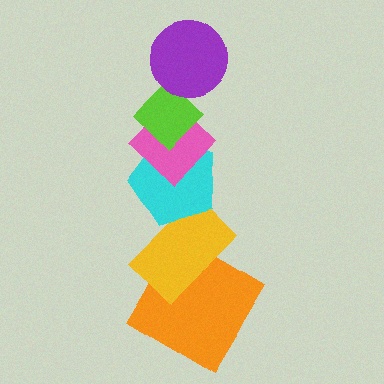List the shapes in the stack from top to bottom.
From top to bottom: the purple circle, the lime diamond, the pink diamond, the cyan pentagon, the yellow rectangle, the orange diamond.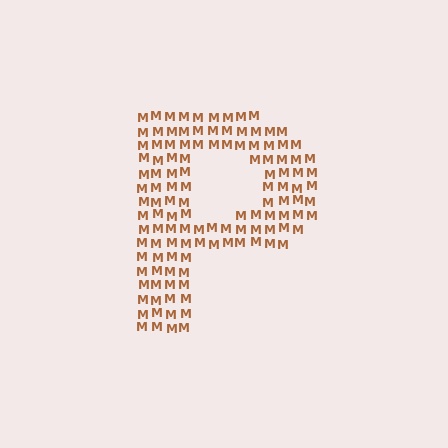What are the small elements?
The small elements are letter M's.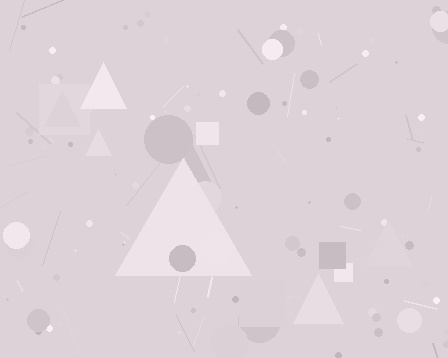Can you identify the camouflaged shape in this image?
The camouflaged shape is a triangle.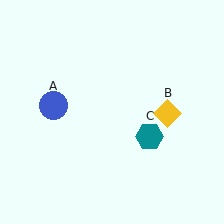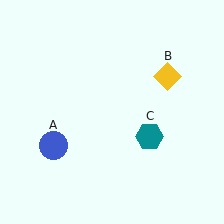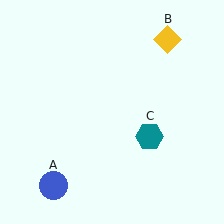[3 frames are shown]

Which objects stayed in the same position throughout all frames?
Teal hexagon (object C) remained stationary.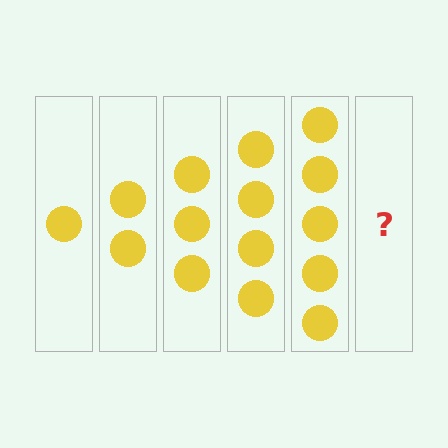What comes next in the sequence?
The next element should be 6 circles.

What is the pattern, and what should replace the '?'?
The pattern is that each step adds one more circle. The '?' should be 6 circles.